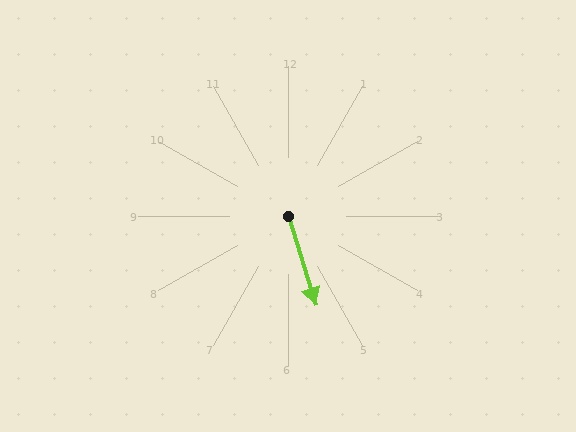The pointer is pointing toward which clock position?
Roughly 5 o'clock.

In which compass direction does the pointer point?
South.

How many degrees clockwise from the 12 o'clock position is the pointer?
Approximately 163 degrees.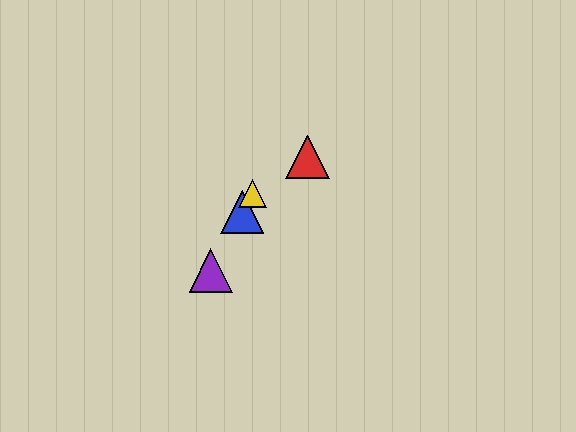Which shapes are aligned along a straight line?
The blue triangle, the green triangle, the yellow triangle, the purple triangle are aligned along a straight line.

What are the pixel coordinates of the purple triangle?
The purple triangle is at (211, 271).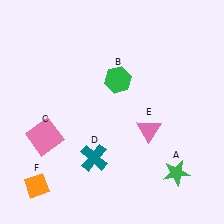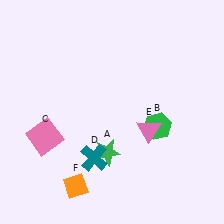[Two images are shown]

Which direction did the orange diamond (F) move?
The orange diamond (F) moved right.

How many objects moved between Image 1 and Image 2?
3 objects moved between the two images.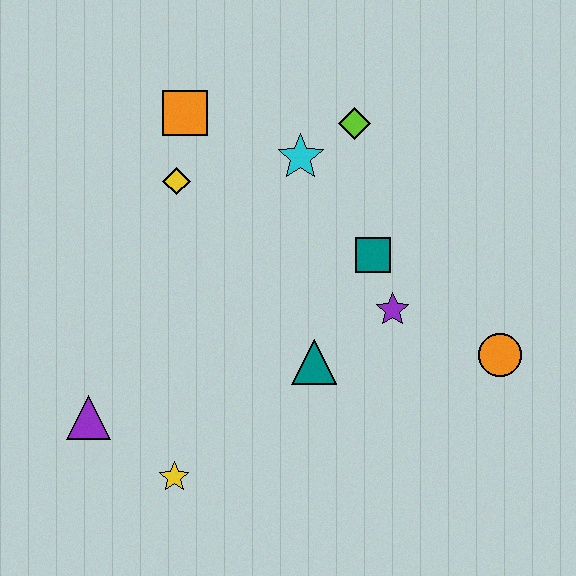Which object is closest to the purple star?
The teal square is closest to the purple star.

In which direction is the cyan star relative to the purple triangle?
The cyan star is above the purple triangle.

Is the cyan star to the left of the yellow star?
No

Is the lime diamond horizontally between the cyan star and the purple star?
Yes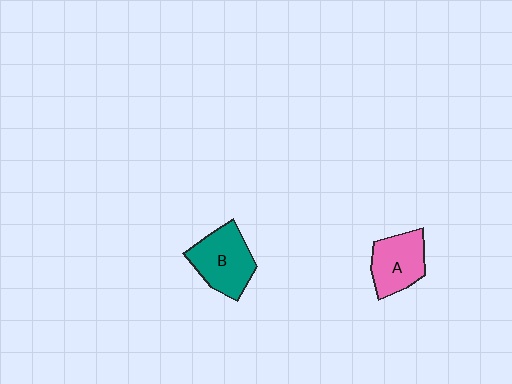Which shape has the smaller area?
Shape A (pink).